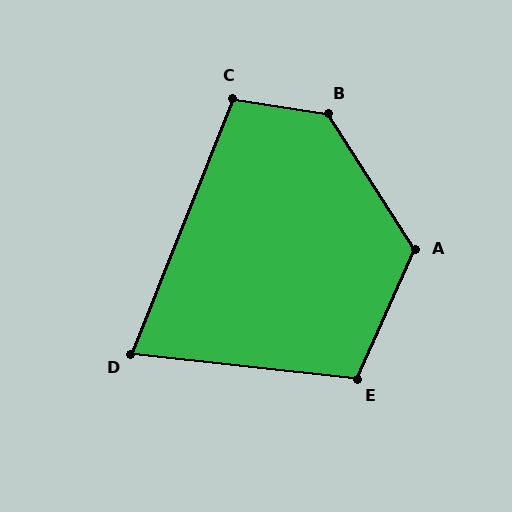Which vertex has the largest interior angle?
B, at approximately 132 degrees.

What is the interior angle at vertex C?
Approximately 102 degrees (obtuse).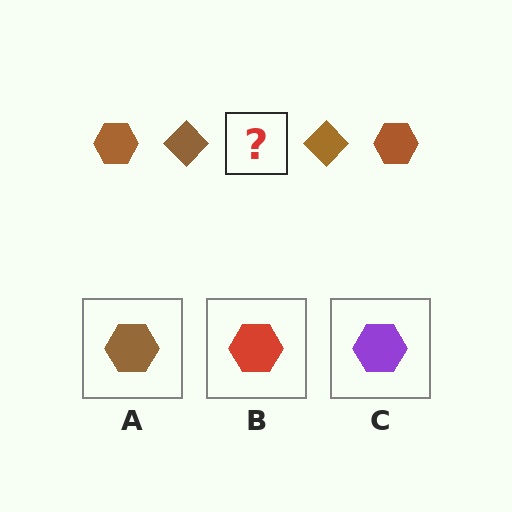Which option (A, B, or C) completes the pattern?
A.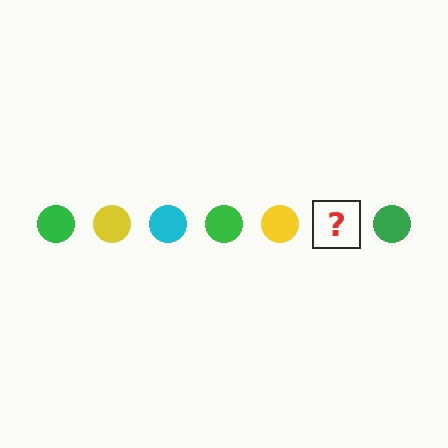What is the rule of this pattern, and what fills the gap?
The rule is that the pattern cycles through green, yellow, cyan circles. The gap should be filled with a cyan circle.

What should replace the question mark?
The question mark should be replaced with a cyan circle.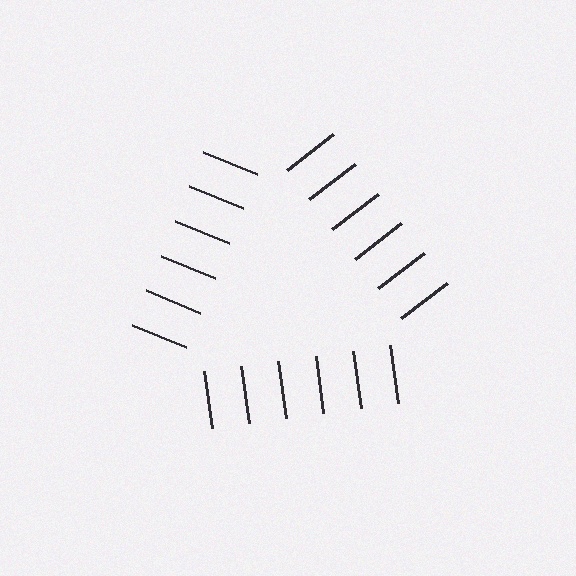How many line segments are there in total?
18 — 6 along each of the 3 edges.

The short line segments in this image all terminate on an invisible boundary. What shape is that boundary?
An illusory triangle — the line segments terminate on its edges but no continuous stroke is drawn.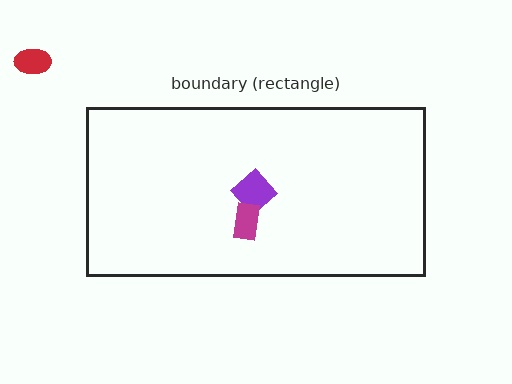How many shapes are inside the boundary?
2 inside, 1 outside.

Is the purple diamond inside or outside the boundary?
Inside.